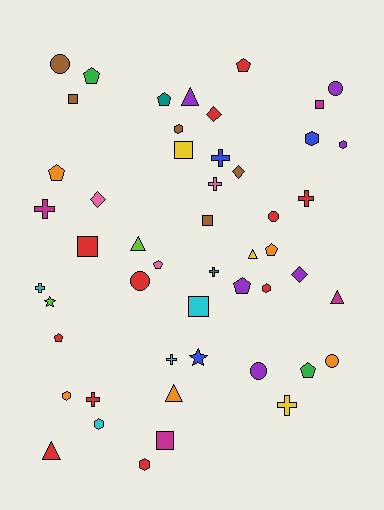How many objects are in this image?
There are 50 objects.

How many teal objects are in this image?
There are 2 teal objects.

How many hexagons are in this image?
There are 7 hexagons.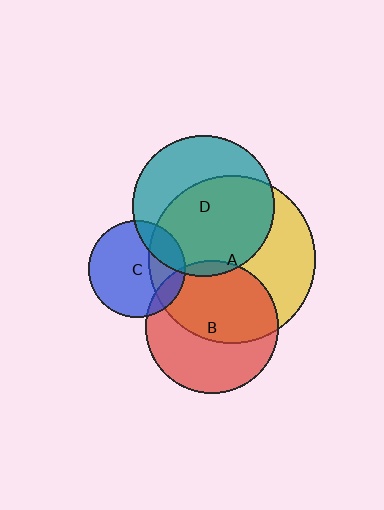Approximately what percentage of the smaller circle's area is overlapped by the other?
Approximately 10%.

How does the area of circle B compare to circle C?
Approximately 1.9 times.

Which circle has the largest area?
Circle A (yellow).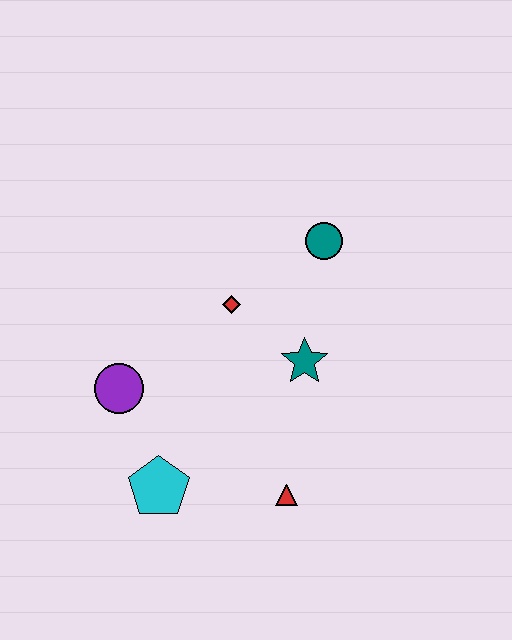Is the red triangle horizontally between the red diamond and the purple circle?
No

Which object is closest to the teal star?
The red diamond is closest to the teal star.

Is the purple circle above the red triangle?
Yes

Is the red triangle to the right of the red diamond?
Yes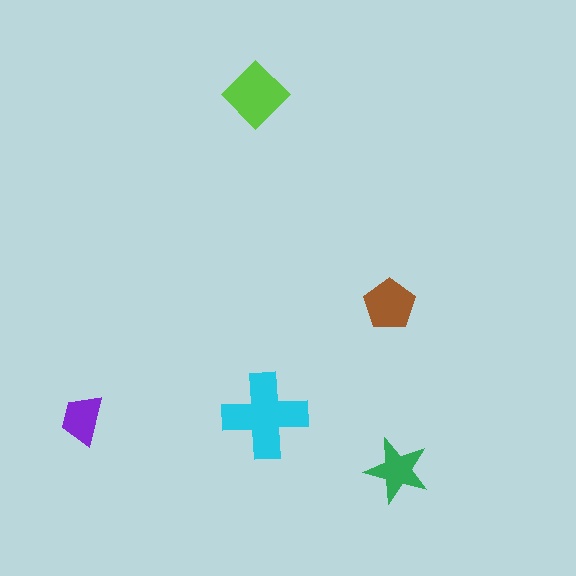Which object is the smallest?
The purple trapezoid.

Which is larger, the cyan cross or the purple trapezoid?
The cyan cross.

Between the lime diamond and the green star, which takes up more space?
The lime diamond.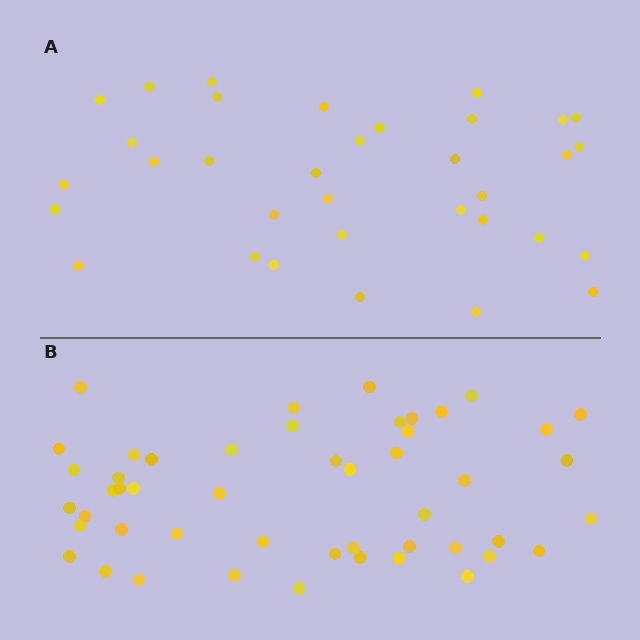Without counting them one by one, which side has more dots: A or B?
Region B (the bottom region) has more dots.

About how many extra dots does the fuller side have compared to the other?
Region B has approximately 15 more dots than region A.